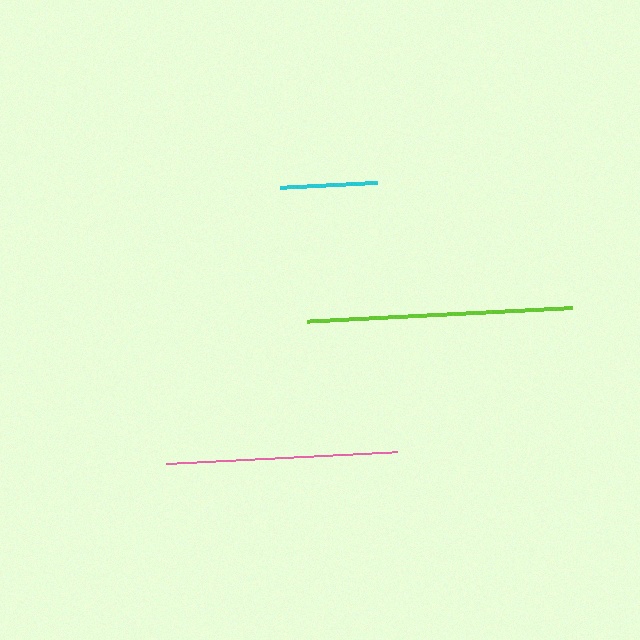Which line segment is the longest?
The lime line is the longest at approximately 265 pixels.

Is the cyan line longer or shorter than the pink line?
The pink line is longer than the cyan line.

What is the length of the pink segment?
The pink segment is approximately 231 pixels long.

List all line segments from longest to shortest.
From longest to shortest: lime, pink, cyan.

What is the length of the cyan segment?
The cyan segment is approximately 97 pixels long.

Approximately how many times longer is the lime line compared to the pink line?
The lime line is approximately 1.1 times the length of the pink line.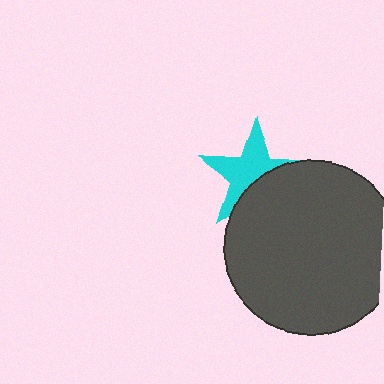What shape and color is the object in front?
The object in front is a dark gray circle.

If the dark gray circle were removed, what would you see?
You would see the complete cyan star.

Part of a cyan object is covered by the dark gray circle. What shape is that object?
It is a star.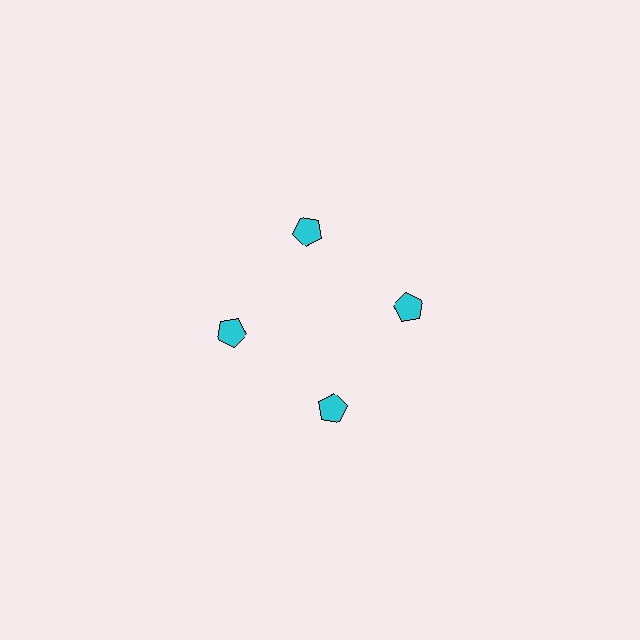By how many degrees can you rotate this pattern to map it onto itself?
The pattern maps onto itself every 90 degrees of rotation.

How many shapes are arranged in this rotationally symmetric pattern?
There are 4 shapes, arranged in 4 groups of 1.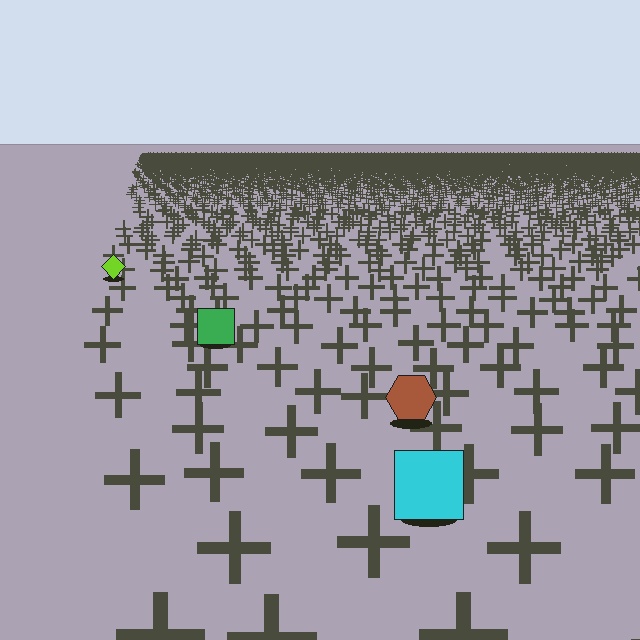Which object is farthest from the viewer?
The lime diamond is farthest from the viewer. It appears smaller and the ground texture around it is denser.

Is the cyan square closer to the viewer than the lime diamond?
Yes. The cyan square is closer — you can tell from the texture gradient: the ground texture is coarser near it.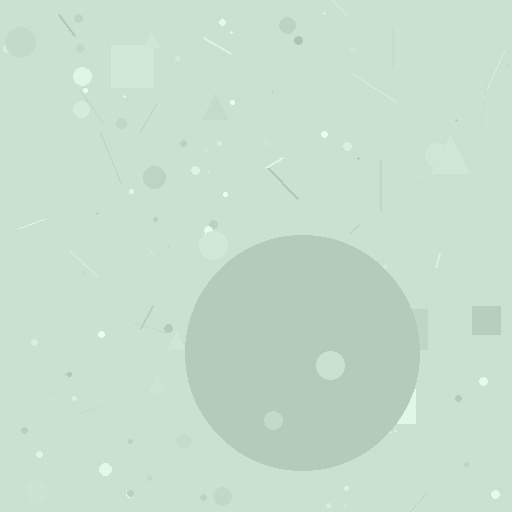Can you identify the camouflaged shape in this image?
The camouflaged shape is a circle.